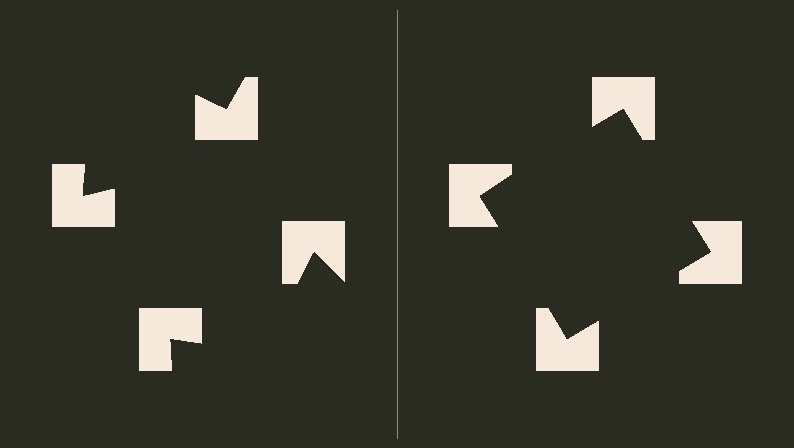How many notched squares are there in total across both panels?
8 — 4 on each side.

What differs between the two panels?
The notched squares are positioned identically on both sides; only the wedge orientations differ. On the right they align to a square; on the left they are misaligned.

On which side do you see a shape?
An illusory square appears on the right side. On the left side the wedge cuts are rotated, so no coherent shape forms.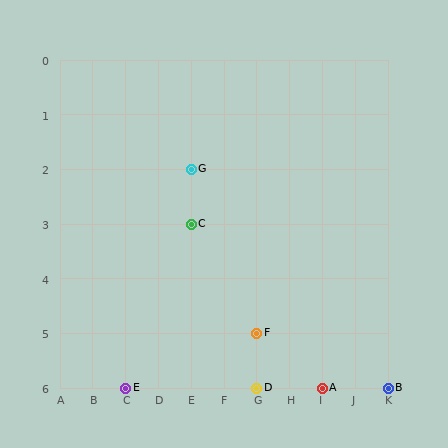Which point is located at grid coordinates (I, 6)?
Point A is at (I, 6).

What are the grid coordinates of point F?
Point F is at grid coordinates (G, 5).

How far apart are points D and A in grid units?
Points D and A are 2 columns apart.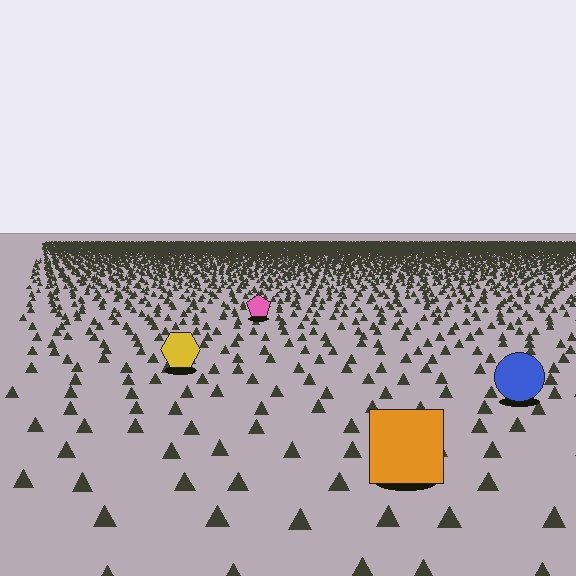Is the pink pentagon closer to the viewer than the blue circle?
No. The blue circle is closer — you can tell from the texture gradient: the ground texture is coarser near it.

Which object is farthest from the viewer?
The pink pentagon is farthest from the viewer. It appears smaller and the ground texture around it is denser.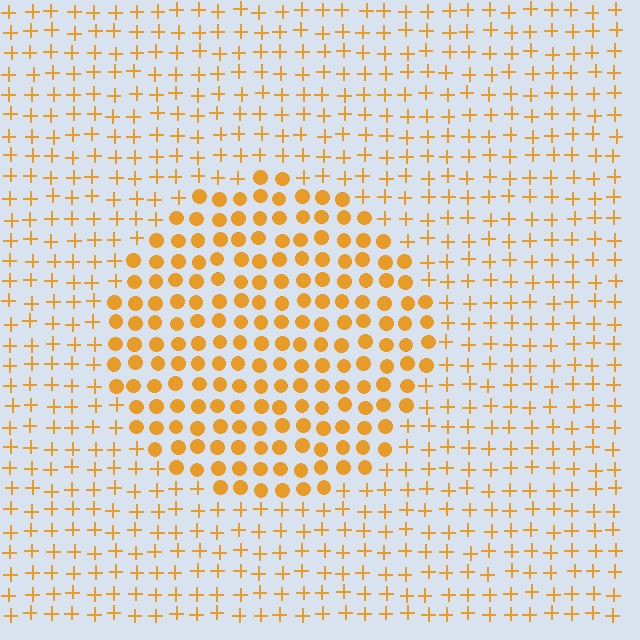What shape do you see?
I see a circle.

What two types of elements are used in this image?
The image uses circles inside the circle region and plus signs outside it.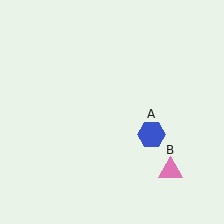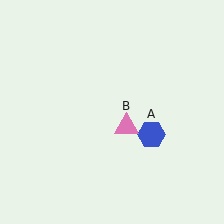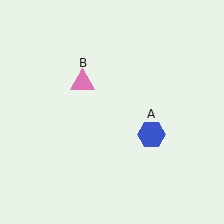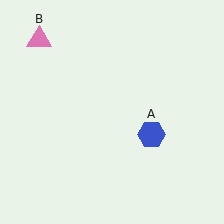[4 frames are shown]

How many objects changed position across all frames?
1 object changed position: pink triangle (object B).